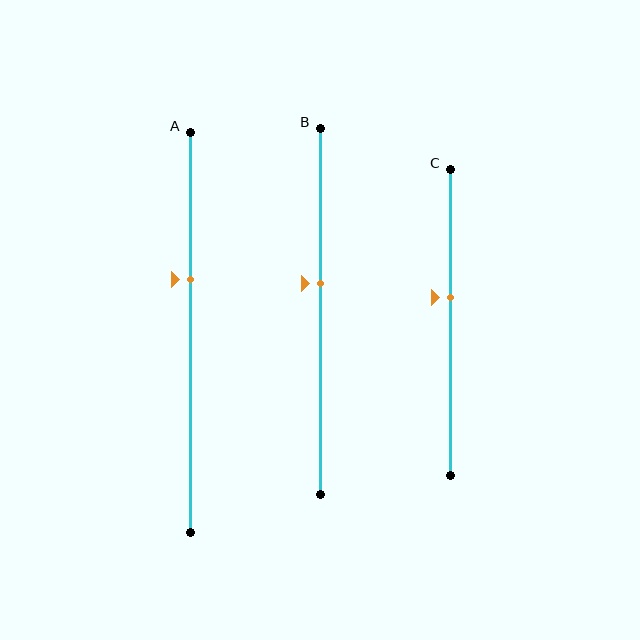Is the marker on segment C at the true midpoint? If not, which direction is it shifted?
No, the marker on segment C is shifted upward by about 8% of the segment length.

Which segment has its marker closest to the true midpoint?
Segment B has its marker closest to the true midpoint.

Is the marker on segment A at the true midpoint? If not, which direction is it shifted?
No, the marker on segment A is shifted upward by about 13% of the segment length.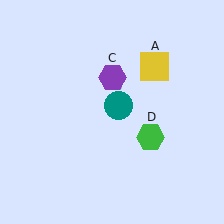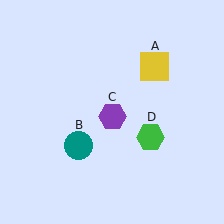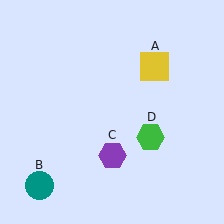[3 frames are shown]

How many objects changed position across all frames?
2 objects changed position: teal circle (object B), purple hexagon (object C).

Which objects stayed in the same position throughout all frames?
Yellow square (object A) and green hexagon (object D) remained stationary.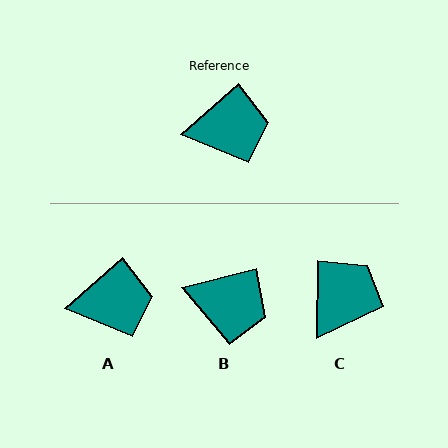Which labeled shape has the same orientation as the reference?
A.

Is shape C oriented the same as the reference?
No, it is off by about 47 degrees.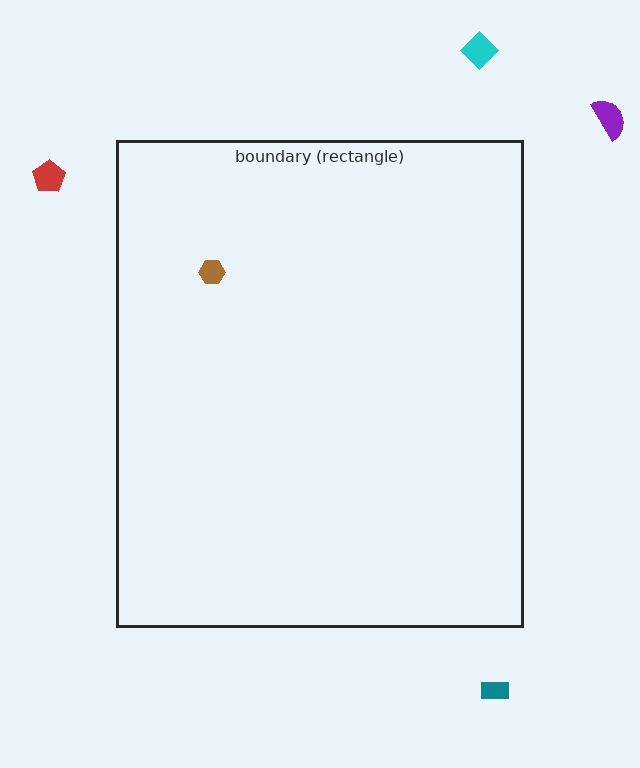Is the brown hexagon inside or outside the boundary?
Inside.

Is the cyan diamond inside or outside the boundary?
Outside.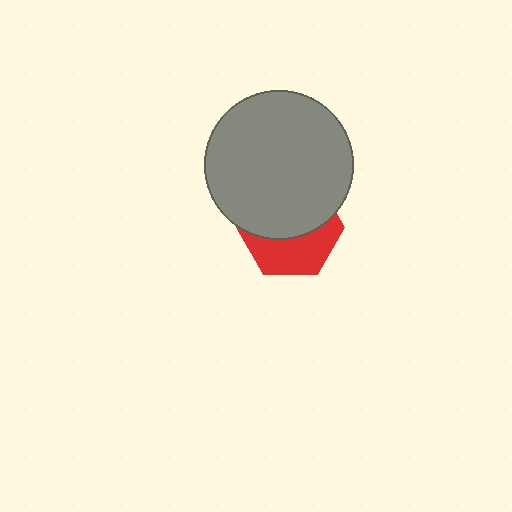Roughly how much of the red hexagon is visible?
A small part of it is visible (roughly 43%).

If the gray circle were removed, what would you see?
You would see the complete red hexagon.